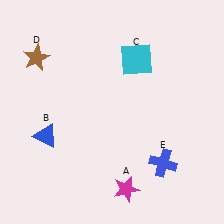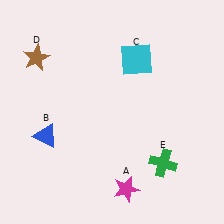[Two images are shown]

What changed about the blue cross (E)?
In Image 1, E is blue. In Image 2, it changed to green.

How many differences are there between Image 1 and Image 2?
There is 1 difference between the two images.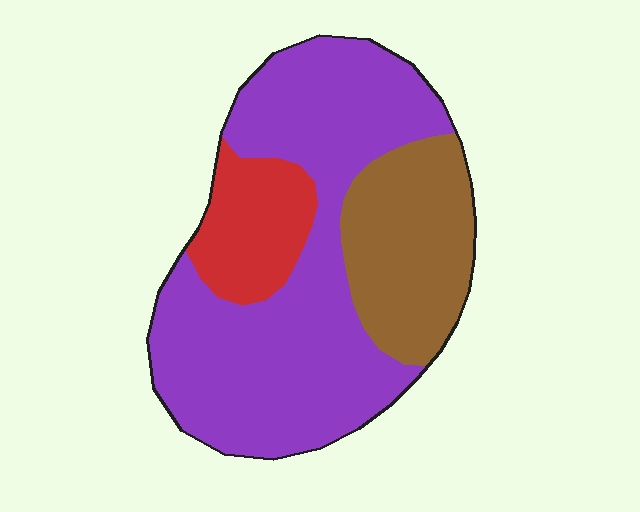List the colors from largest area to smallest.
From largest to smallest: purple, brown, red.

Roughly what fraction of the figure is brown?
Brown covers 24% of the figure.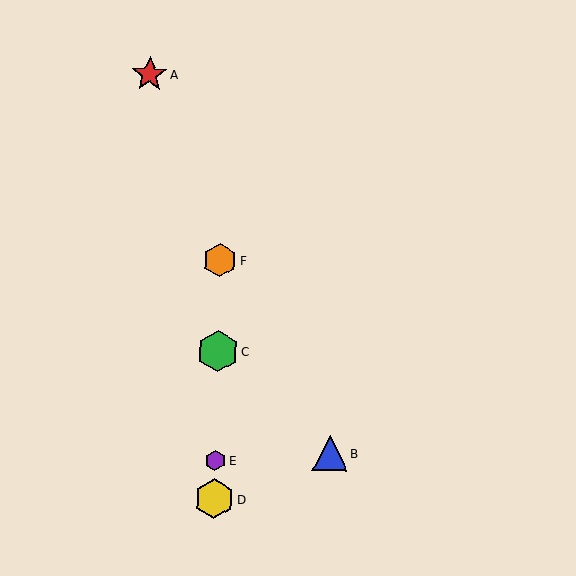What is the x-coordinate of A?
Object A is at x≈150.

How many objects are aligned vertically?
4 objects (C, D, E, F) are aligned vertically.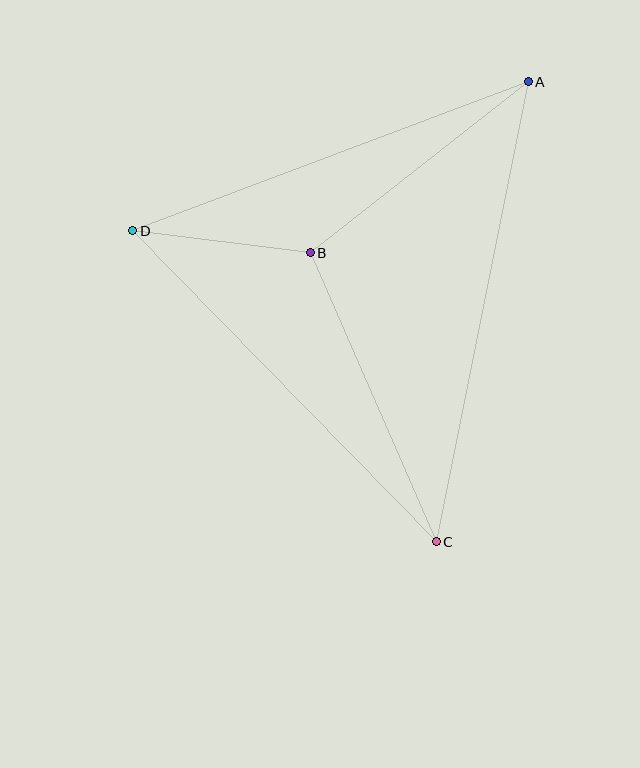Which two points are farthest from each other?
Points A and C are farthest from each other.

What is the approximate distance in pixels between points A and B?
The distance between A and B is approximately 277 pixels.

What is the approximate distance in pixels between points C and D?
The distance between C and D is approximately 435 pixels.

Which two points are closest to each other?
Points B and D are closest to each other.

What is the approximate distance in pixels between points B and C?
The distance between B and C is approximately 315 pixels.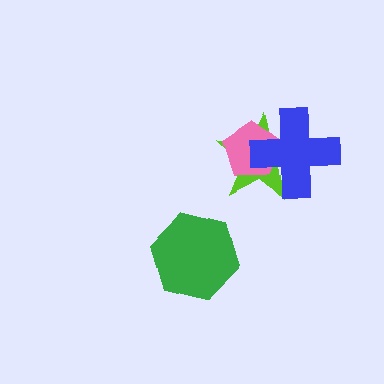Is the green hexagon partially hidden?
No, no other shape covers it.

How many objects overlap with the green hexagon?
0 objects overlap with the green hexagon.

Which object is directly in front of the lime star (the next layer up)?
The pink pentagon is directly in front of the lime star.